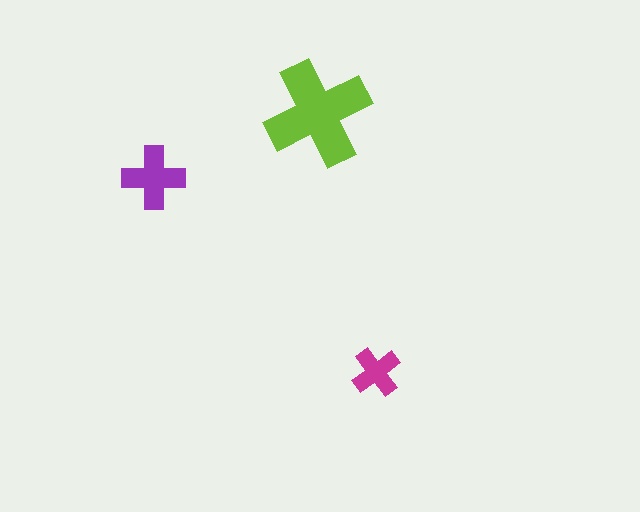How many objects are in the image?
There are 3 objects in the image.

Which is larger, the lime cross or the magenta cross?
The lime one.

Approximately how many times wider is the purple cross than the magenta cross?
About 1.5 times wider.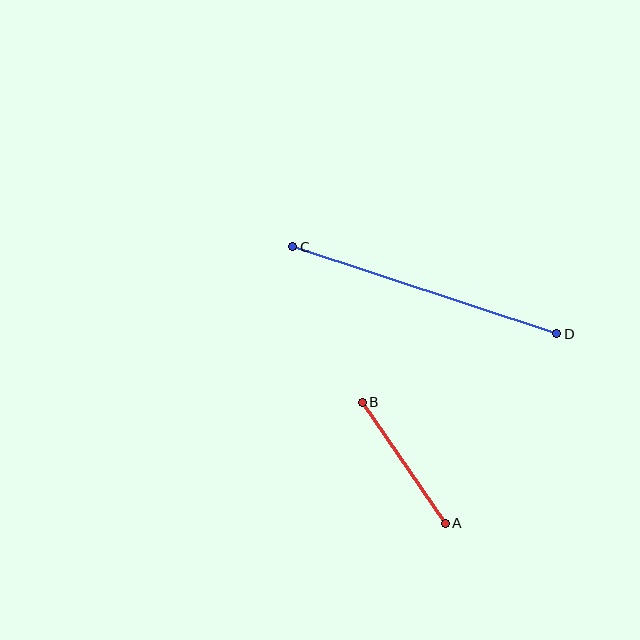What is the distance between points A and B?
The distance is approximately 146 pixels.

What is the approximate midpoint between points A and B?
The midpoint is at approximately (404, 463) pixels.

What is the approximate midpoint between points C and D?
The midpoint is at approximately (425, 290) pixels.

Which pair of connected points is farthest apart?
Points C and D are farthest apart.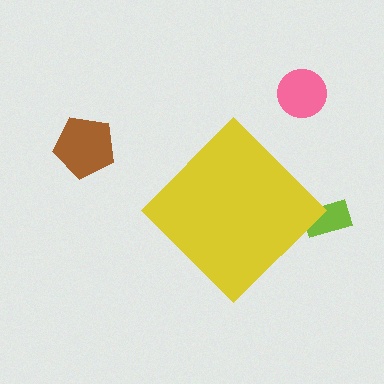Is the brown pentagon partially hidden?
No, the brown pentagon is fully visible.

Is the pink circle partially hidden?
No, the pink circle is fully visible.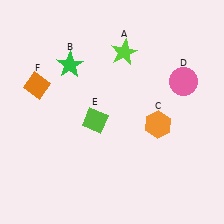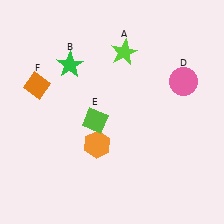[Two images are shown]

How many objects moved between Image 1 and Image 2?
1 object moved between the two images.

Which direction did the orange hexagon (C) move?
The orange hexagon (C) moved left.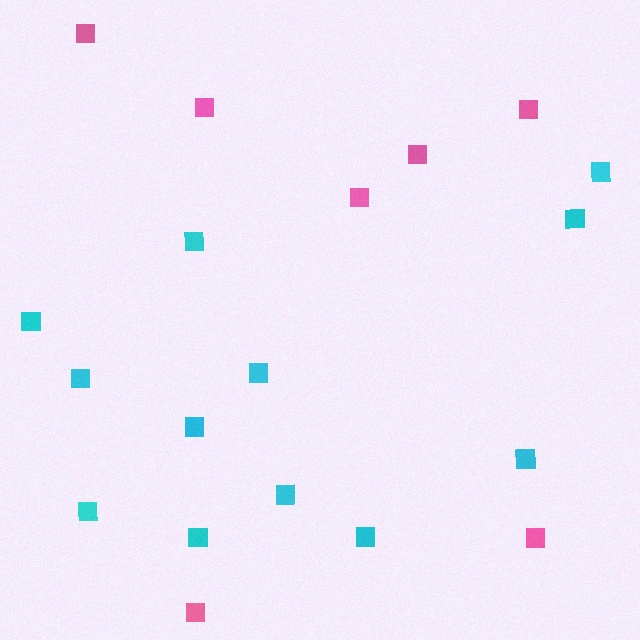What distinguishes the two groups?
There are 2 groups: one group of pink squares (7) and one group of cyan squares (12).